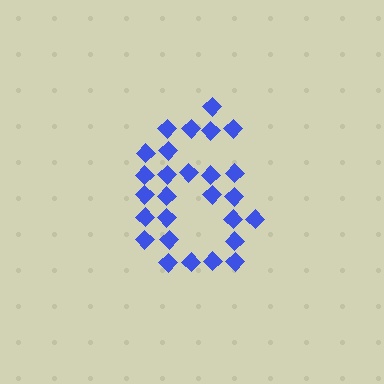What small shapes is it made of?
It is made of small diamonds.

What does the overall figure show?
The overall figure shows the digit 6.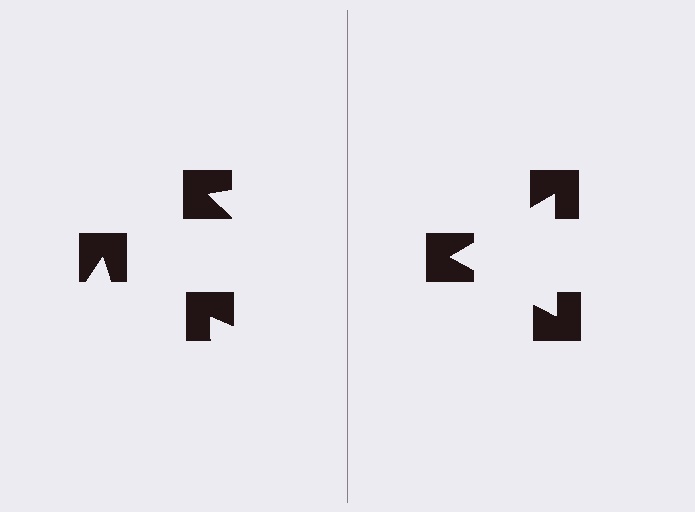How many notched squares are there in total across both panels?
6 — 3 on each side.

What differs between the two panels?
The notched squares are positioned identically on both sides; only the wedge orientations differ. On the right they align to a triangle; on the left they are misaligned.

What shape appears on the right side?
An illusory triangle.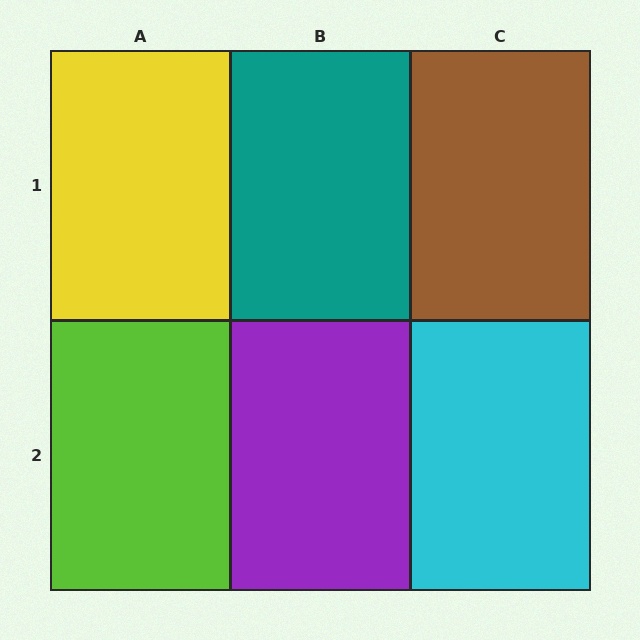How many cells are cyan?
1 cell is cyan.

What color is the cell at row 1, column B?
Teal.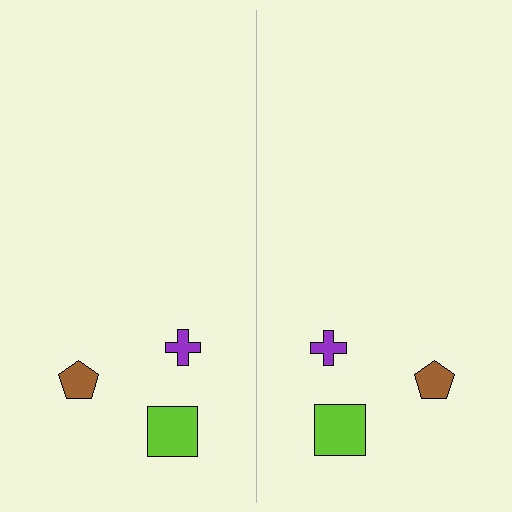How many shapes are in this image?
There are 6 shapes in this image.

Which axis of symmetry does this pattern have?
The pattern has a vertical axis of symmetry running through the center of the image.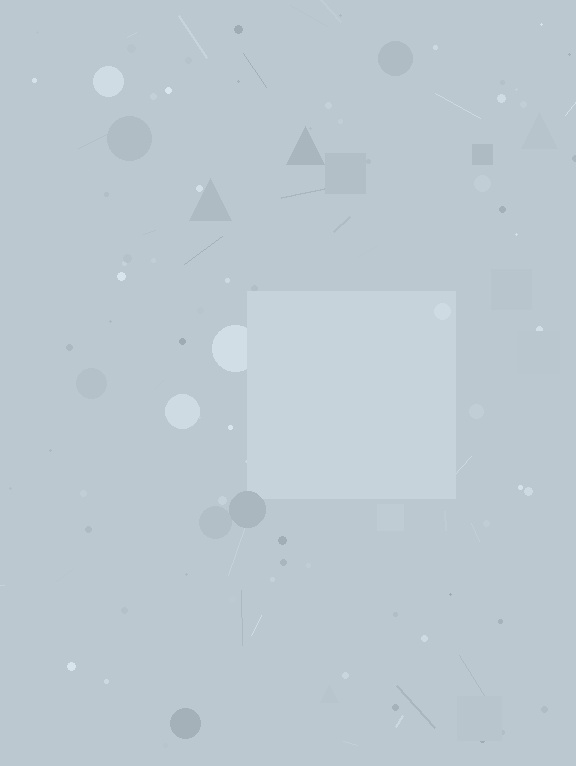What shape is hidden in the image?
A square is hidden in the image.